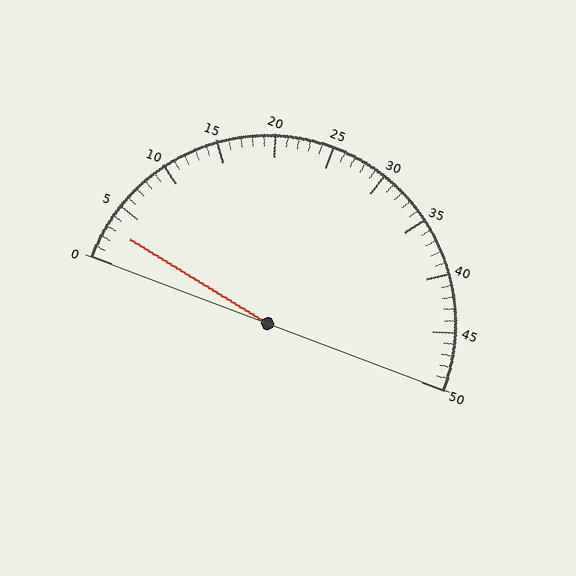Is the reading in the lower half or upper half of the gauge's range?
The reading is in the lower half of the range (0 to 50).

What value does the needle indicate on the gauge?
The needle indicates approximately 3.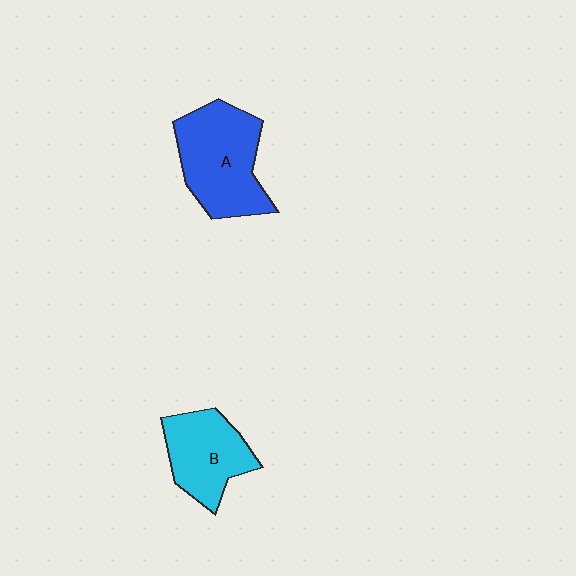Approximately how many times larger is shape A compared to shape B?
Approximately 1.3 times.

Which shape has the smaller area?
Shape B (cyan).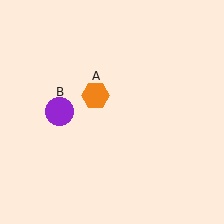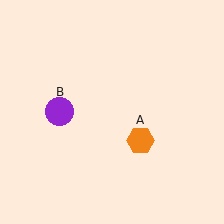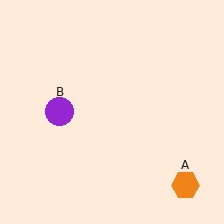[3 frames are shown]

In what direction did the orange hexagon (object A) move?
The orange hexagon (object A) moved down and to the right.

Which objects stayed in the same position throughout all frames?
Purple circle (object B) remained stationary.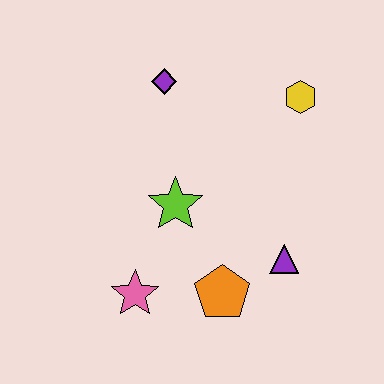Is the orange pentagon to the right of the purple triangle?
No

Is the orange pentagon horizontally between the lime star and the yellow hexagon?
Yes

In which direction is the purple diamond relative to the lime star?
The purple diamond is above the lime star.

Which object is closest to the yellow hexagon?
The purple diamond is closest to the yellow hexagon.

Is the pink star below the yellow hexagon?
Yes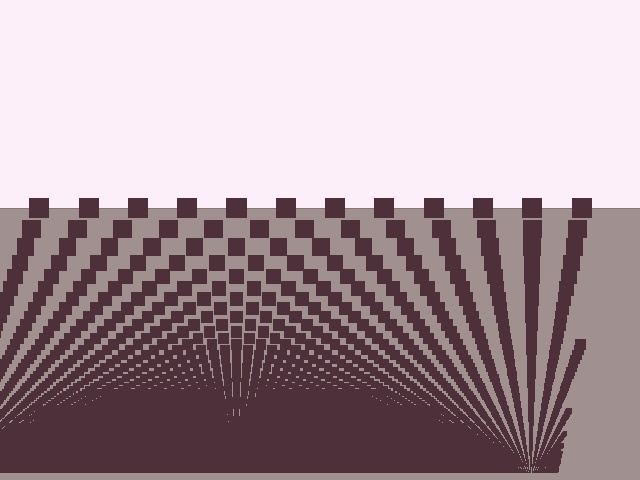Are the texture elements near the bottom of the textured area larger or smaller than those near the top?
Smaller. The gradient is inverted — elements near the bottom are smaller and denser.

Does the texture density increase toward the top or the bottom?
Density increases toward the bottom.